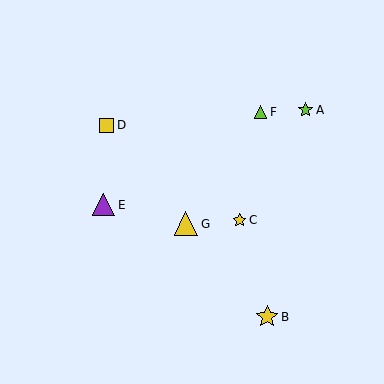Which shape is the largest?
The yellow triangle (labeled G) is the largest.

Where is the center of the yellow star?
The center of the yellow star is at (240, 220).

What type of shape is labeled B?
Shape B is a yellow star.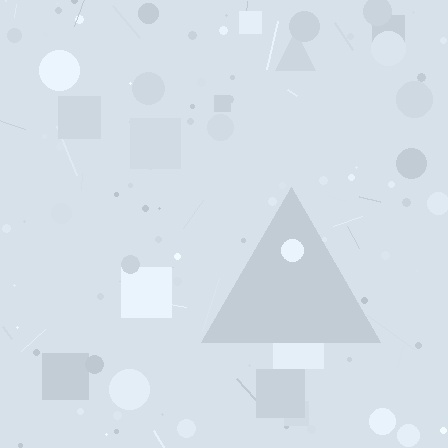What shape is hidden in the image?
A triangle is hidden in the image.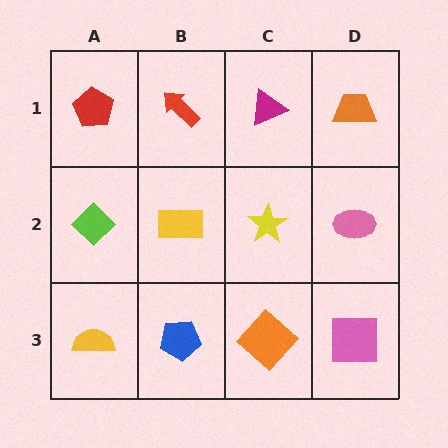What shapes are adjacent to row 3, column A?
A lime diamond (row 2, column A), a blue pentagon (row 3, column B).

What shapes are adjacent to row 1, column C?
A yellow star (row 2, column C), a red arrow (row 1, column B), an orange trapezoid (row 1, column D).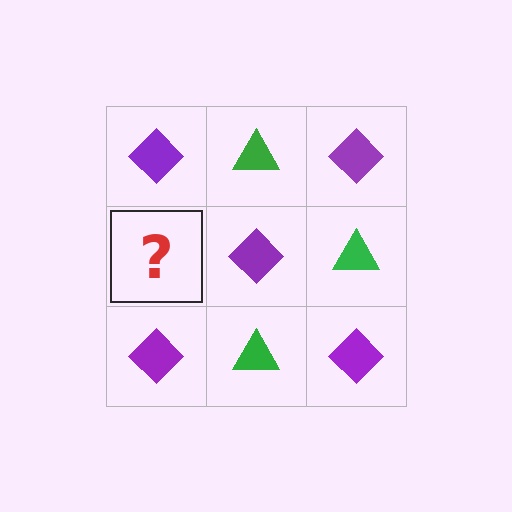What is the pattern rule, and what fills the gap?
The rule is that it alternates purple diamond and green triangle in a checkerboard pattern. The gap should be filled with a green triangle.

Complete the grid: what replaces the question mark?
The question mark should be replaced with a green triangle.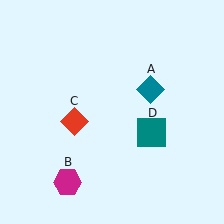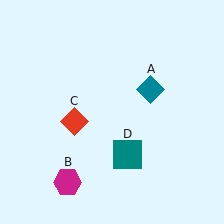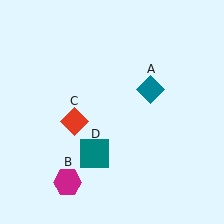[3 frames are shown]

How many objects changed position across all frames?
1 object changed position: teal square (object D).